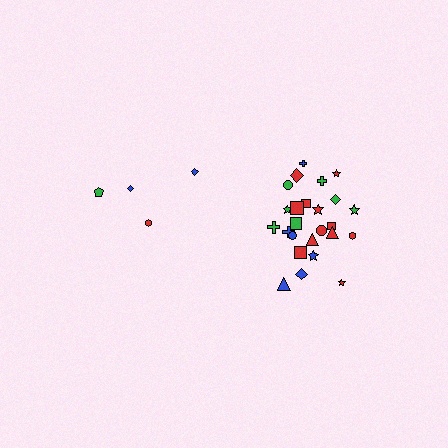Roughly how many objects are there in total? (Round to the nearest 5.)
Roughly 30 objects in total.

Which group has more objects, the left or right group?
The right group.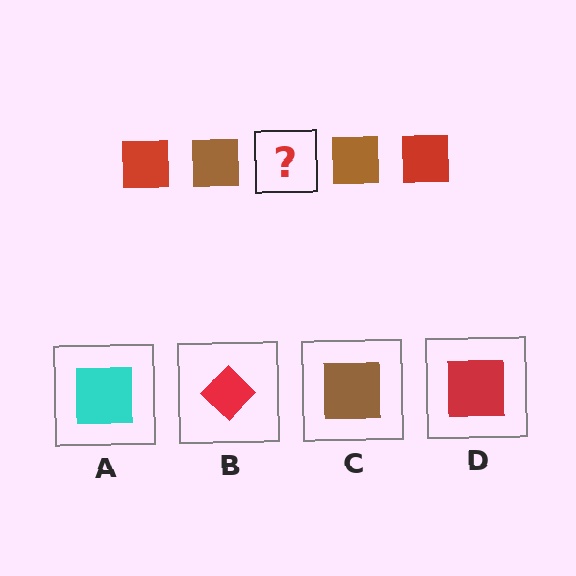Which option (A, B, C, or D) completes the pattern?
D.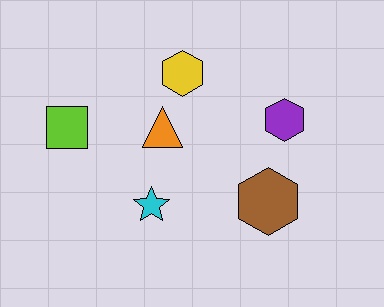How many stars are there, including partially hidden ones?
There is 1 star.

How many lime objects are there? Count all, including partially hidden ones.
There is 1 lime object.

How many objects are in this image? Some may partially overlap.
There are 6 objects.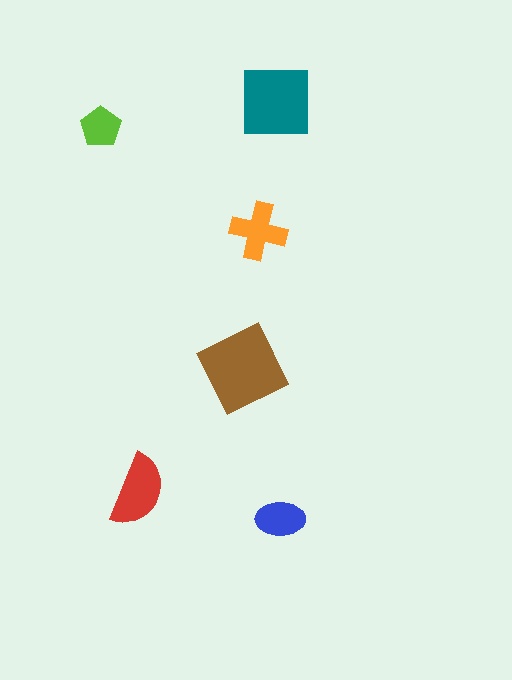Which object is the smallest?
The lime pentagon.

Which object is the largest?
The brown diamond.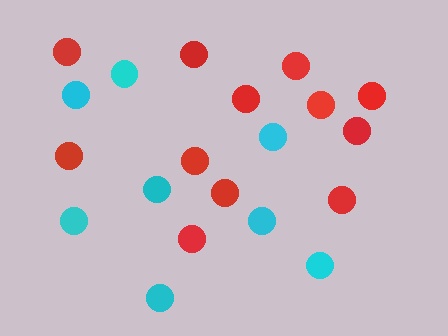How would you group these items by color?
There are 2 groups: one group of red circles (12) and one group of cyan circles (8).